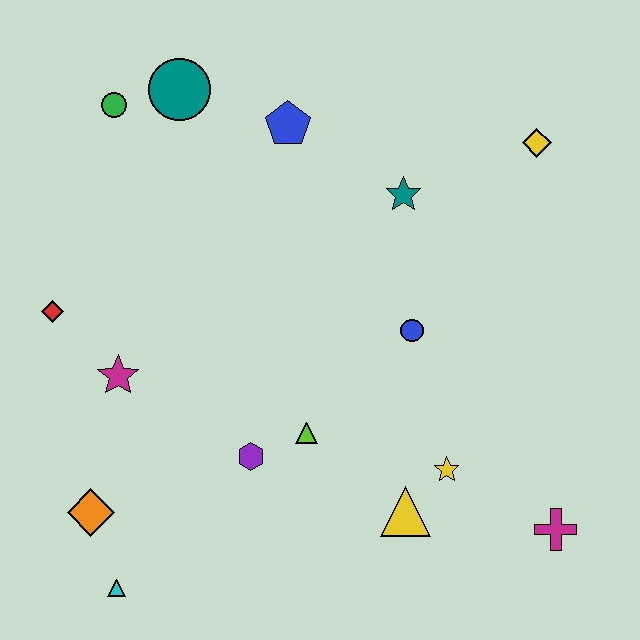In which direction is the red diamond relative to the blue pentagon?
The red diamond is to the left of the blue pentagon.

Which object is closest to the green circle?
The teal circle is closest to the green circle.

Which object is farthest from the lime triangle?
The green circle is farthest from the lime triangle.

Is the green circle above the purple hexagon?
Yes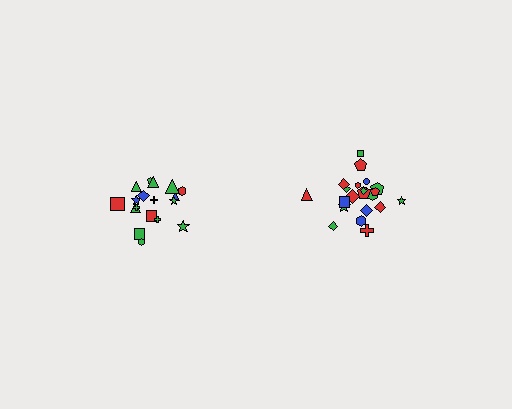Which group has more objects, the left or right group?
The right group.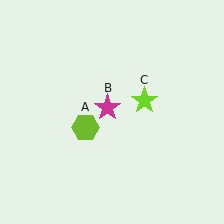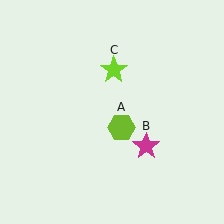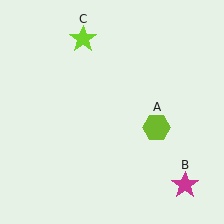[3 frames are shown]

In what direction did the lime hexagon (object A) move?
The lime hexagon (object A) moved right.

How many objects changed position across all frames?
3 objects changed position: lime hexagon (object A), magenta star (object B), lime star (object C).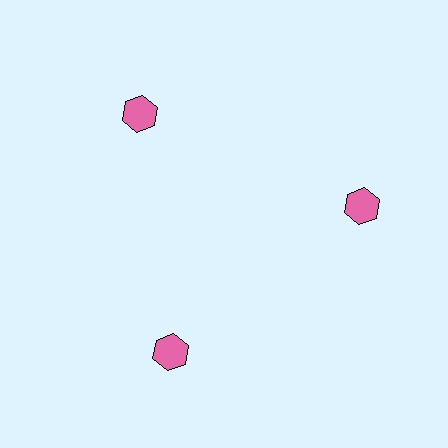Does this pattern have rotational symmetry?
Yes, this pattern has 3-fold rotational symmetry. It looks the same after rotating 120 degrees around the center.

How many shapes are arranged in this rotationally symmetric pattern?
There are 3 shapes, arranged in 3 groups of 1.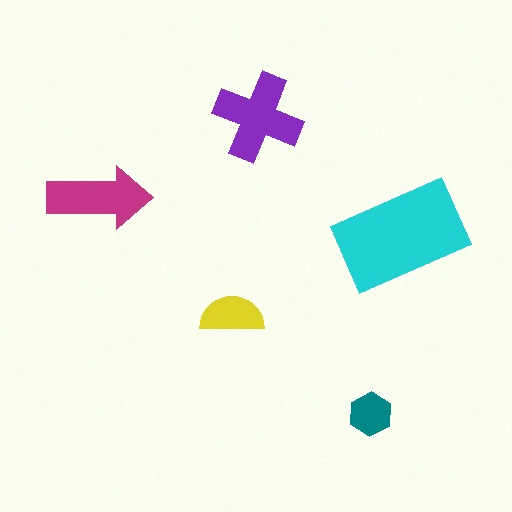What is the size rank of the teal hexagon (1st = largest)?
5th.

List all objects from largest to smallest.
The cyan rectangle, the purple cross, the magenta arrow, the yellow semicircle, the teal hexagon.